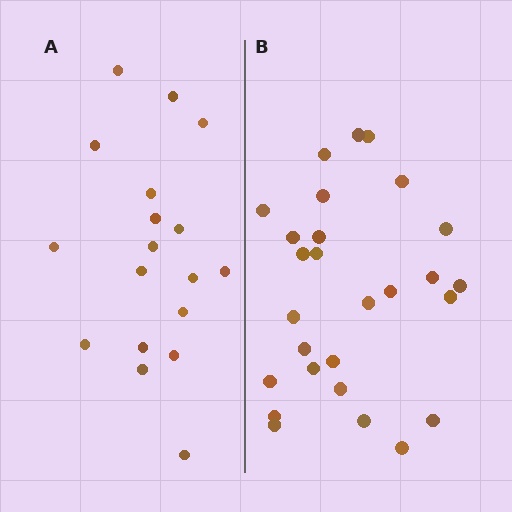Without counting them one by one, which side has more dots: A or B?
Region B (the right region) has more dots.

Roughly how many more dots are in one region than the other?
Region B has roughly 8 or so more dots than region A.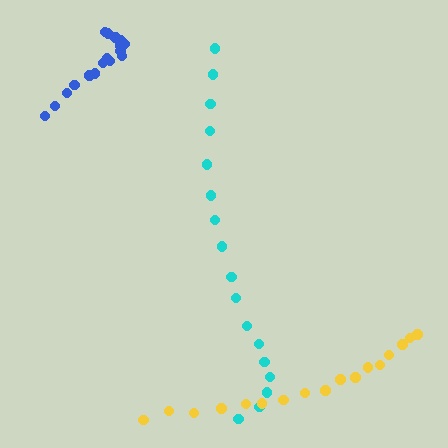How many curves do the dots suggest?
There are 3 distinct paths.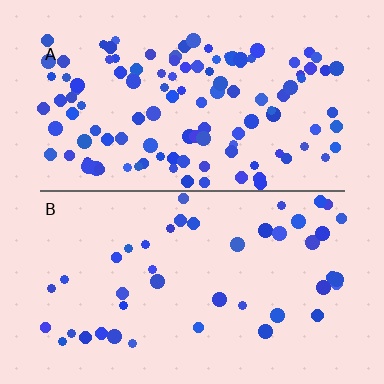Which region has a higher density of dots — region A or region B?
A (the top).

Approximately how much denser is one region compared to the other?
Approximately 2.6× — region A over region B.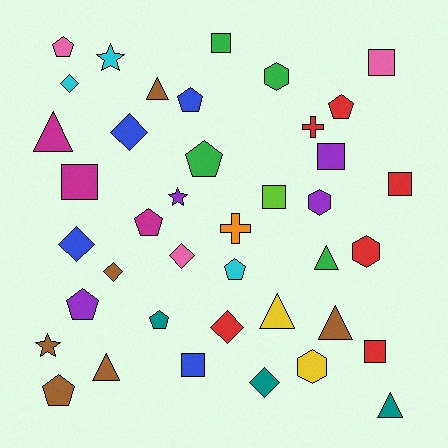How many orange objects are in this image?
There is 1 orange object.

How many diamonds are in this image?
There are 7 diamonds.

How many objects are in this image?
There are 40 objects.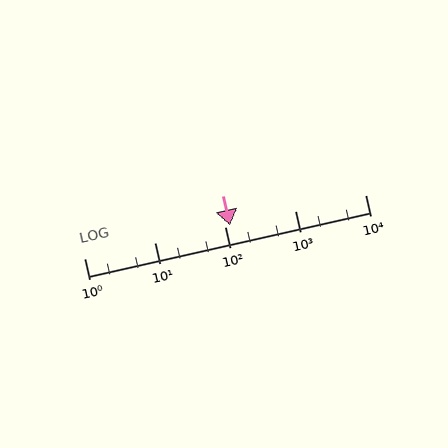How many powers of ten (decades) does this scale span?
The scale spans 4 decades, from 1 to 10000.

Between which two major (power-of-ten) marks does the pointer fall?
The pointer is between 100 and 1000.